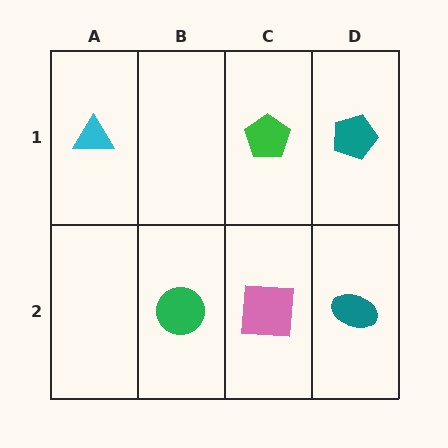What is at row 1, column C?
A green pentagon.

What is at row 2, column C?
A pink square.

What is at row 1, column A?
A cyan triangle.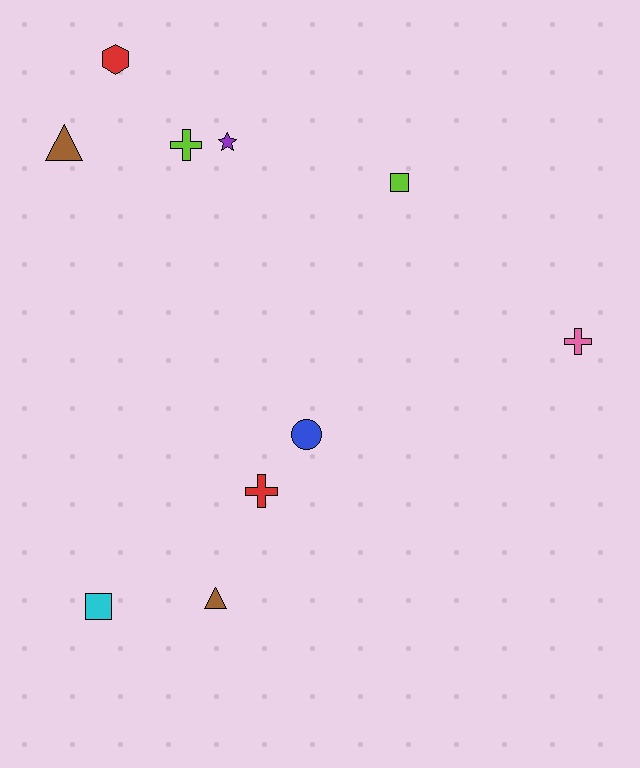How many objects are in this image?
There are 10 objects.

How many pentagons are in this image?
There are no pentagons.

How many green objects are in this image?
There are no green objects.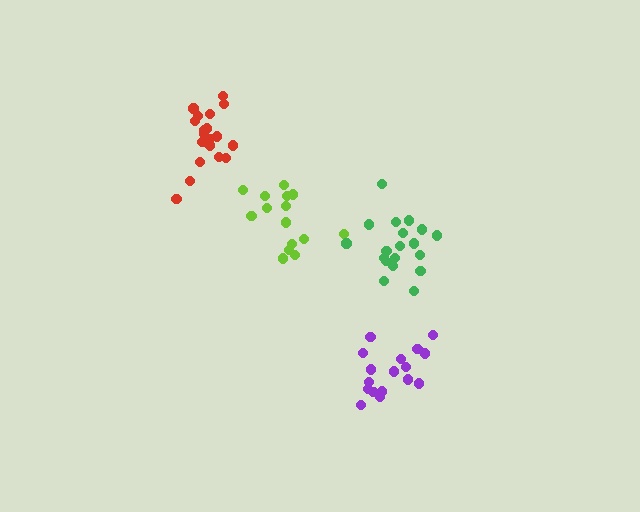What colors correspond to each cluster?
The clusters are colored: red, lime, green, purple.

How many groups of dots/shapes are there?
There are 4 groups.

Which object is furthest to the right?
The green cluster is rightmost.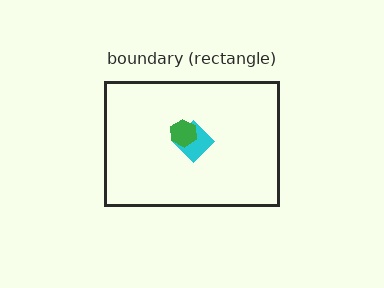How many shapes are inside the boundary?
2 inside, 0 outside.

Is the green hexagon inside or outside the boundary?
Inside.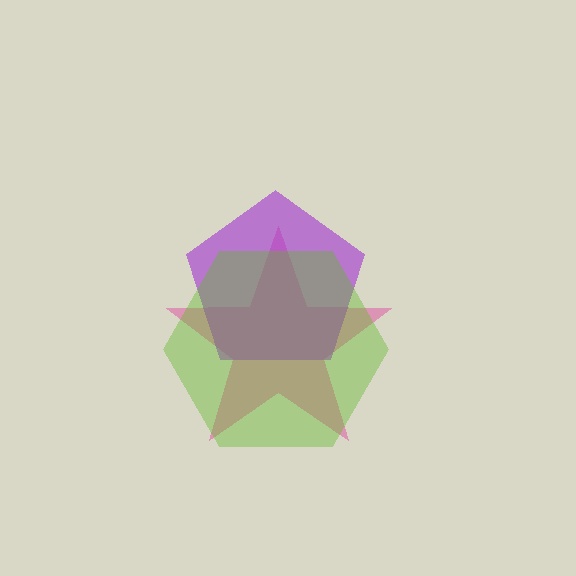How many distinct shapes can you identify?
There are 3 distinct shapes: a pink star, a purple pentagon, a lime hexagon.